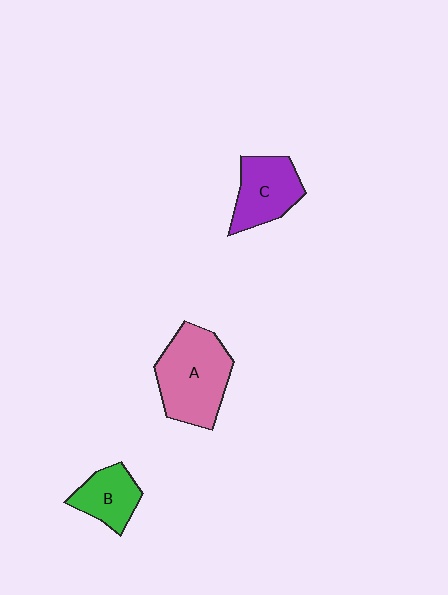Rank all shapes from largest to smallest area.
From largest to smallest: A (pink), C (purple), B (green).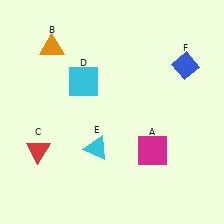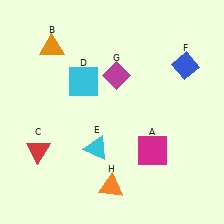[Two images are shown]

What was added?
A magenta diamond (G), an orange triangle (H) were added in Image 2.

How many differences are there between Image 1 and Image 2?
There are 2 differences between the two images.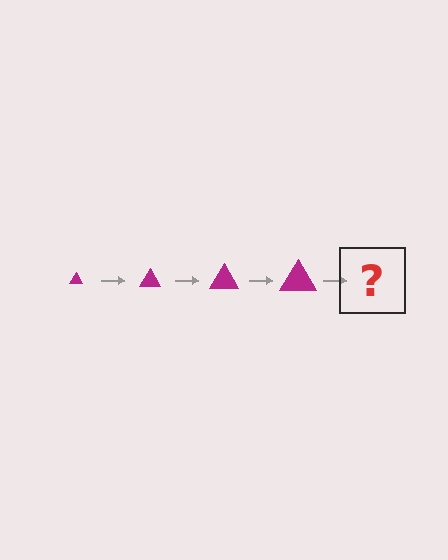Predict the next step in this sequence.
The next step is a magenta triangle, larger than the previous one.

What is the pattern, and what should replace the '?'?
The pattern is that the triangle gets progressively larger each step. The '?' should be a magenta triangle, larger than the previous one.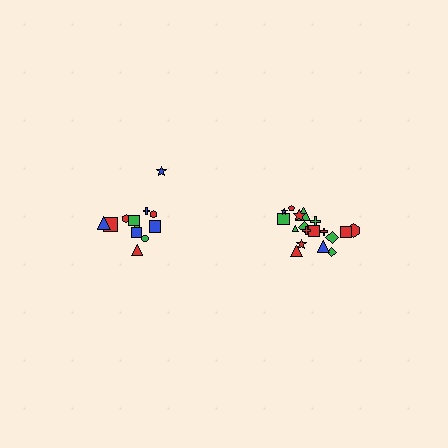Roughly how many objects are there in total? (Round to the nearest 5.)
Roughly 30 objects in total.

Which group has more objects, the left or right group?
The right group.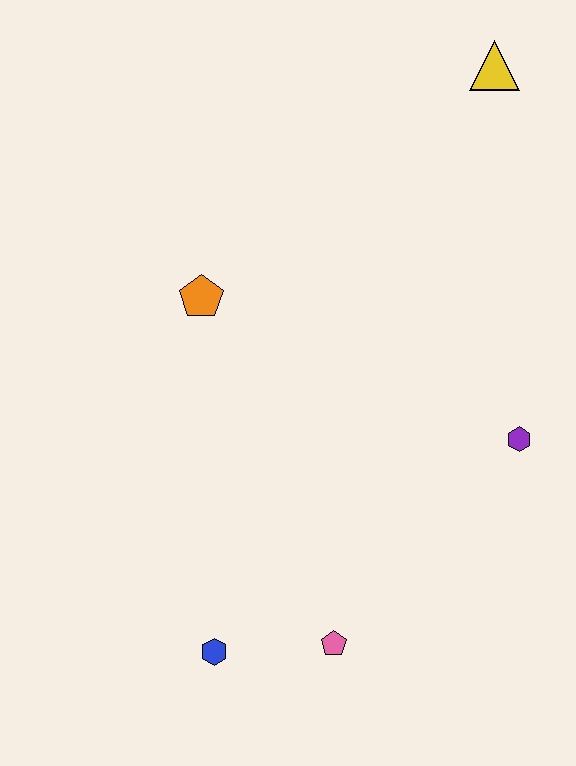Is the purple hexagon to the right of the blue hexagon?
Yes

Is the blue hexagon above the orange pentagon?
No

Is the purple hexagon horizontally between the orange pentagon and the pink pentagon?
No